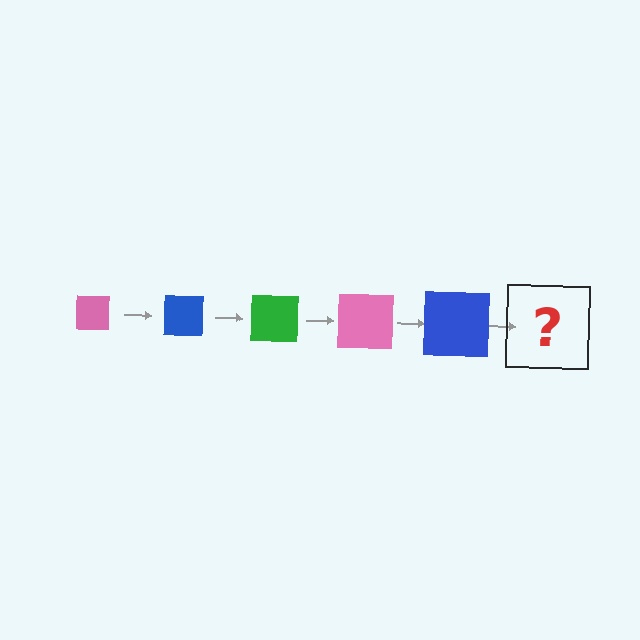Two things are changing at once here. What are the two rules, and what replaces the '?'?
The two rules are that the square grows larger each step and the color cycles through pink, blue, and green. The '?' should be a green square, larger than the previous one.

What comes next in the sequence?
The next element should be a green square, larger than the previous one.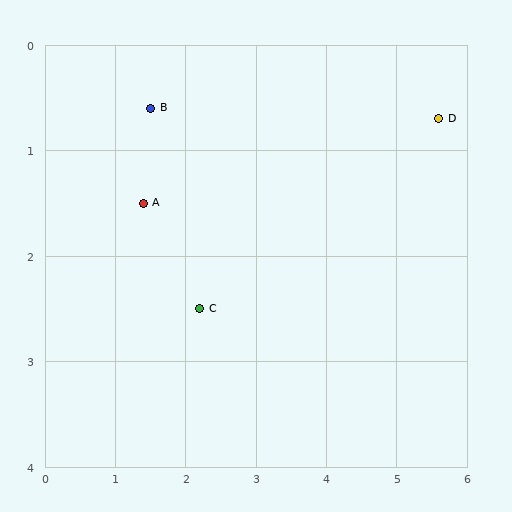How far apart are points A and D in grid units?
Points A and D are about 4.3 grid units apart.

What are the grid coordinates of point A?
Point A is at approximately (1.4, 1.5).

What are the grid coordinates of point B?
Point B is at approximately (1.5, 0.6).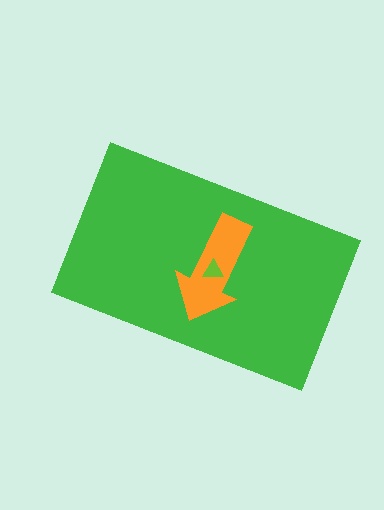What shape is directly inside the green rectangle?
The orange arrow.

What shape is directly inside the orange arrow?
The lime triangle.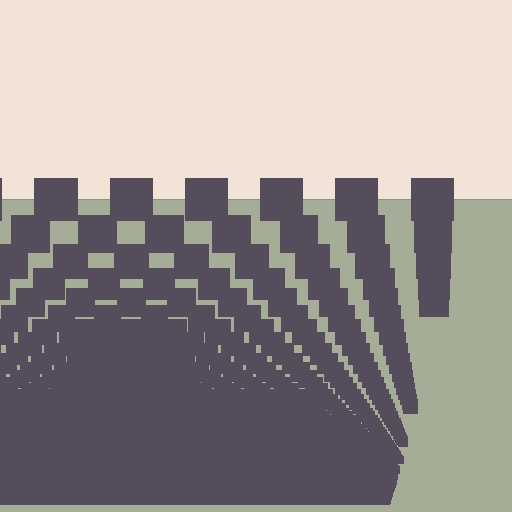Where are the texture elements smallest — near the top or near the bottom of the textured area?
Near the bottom.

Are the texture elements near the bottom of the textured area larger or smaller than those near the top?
Smaller. The gradient is inverted — elements near the bottom are smaller and denser.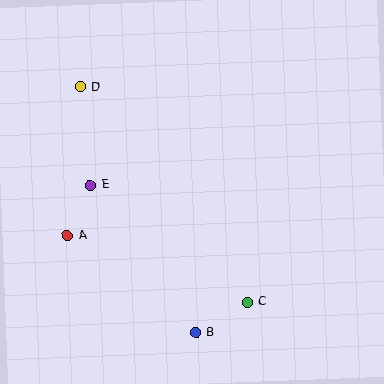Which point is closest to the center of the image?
Point E at (91, 185) is closest to the center.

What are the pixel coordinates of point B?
Point B is at (196, 333).